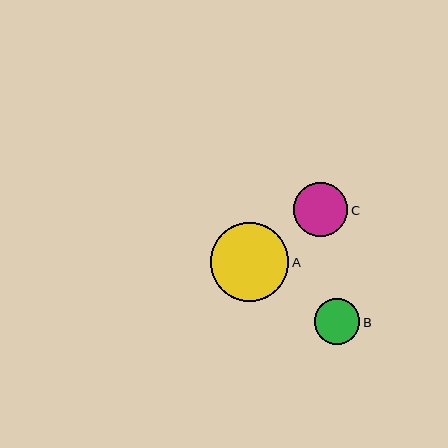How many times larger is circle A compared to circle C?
Circle A is approximately 1.5 times the size of circle C.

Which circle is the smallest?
Circle B is the smallest with a size of approximately 46 pixels.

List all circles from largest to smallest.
From largest to smallest: A, C, B.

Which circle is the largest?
Circle A is the largest with a size of approximately 79 pixels.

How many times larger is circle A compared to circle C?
Circle A is approximately 1.5 times the size of circle C.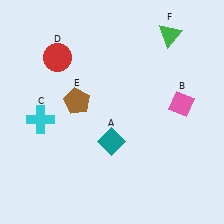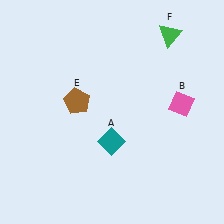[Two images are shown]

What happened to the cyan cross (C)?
The cyan cross (C) was removed in Image 2. It was in the bottom-left area of Image 1.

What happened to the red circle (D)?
The red circle (D) was removed in Image 2. It was in the top-left area of Image 1.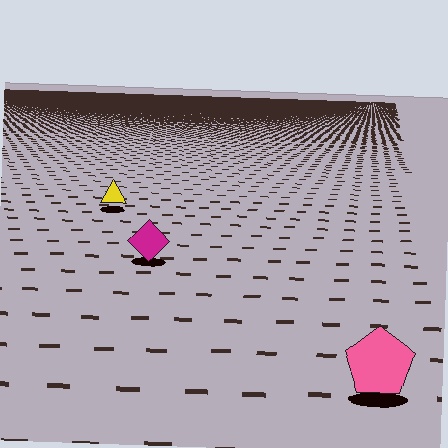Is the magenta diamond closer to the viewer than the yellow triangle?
Yes. The magenta diamond is closer — you can tell from the texture gradient: the ground texture is coarser near it.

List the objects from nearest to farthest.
From nearest to farthest: the pink pentagon, the magenta diamond, the yellow triangle.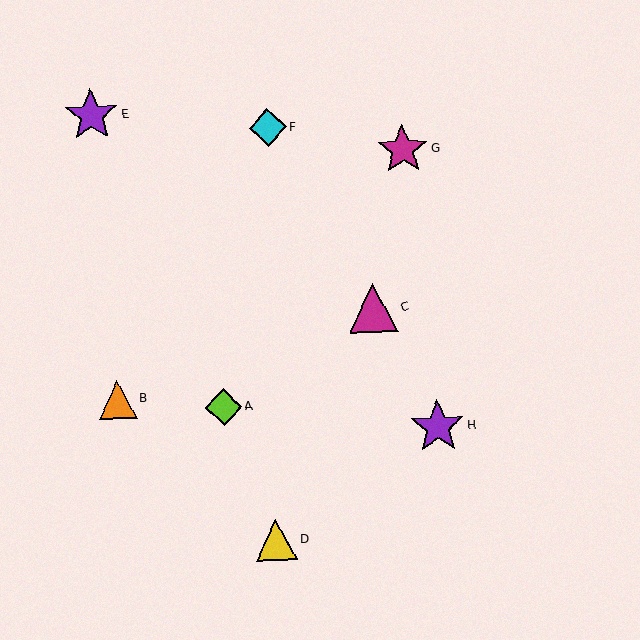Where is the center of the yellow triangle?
The center of the yellow triangle is at (276, 540).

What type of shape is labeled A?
Shape A is a lime diamond.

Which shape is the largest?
The purple star (labeled H) is the largest.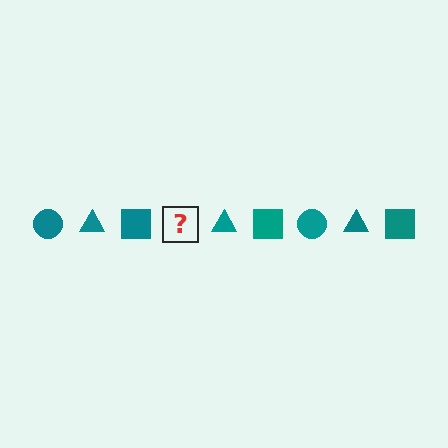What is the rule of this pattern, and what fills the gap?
The rule is that the pattern cycles through circle, triangle, square shapes in teal. The gap should be filled with a teal circle.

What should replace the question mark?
The question mark should be replaced with a teal circle.